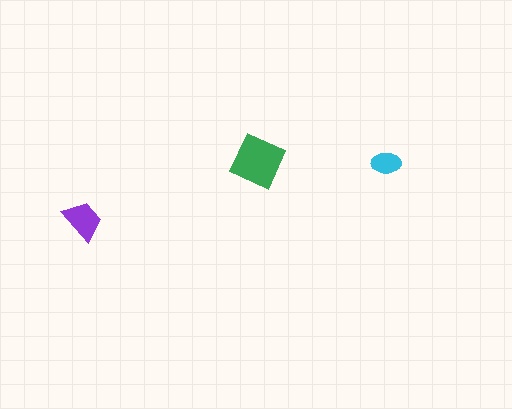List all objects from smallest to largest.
The cyan ellipse, the purple trapezoid, the green square.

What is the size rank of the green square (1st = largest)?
1st.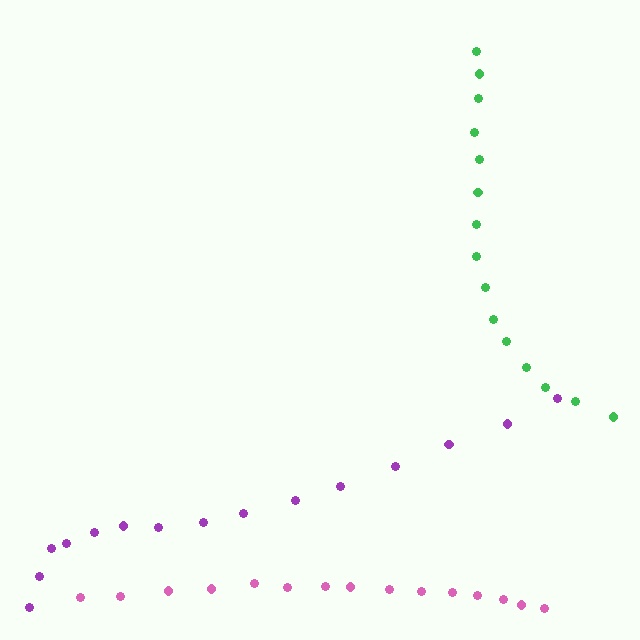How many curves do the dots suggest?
There are 3 distinct paths.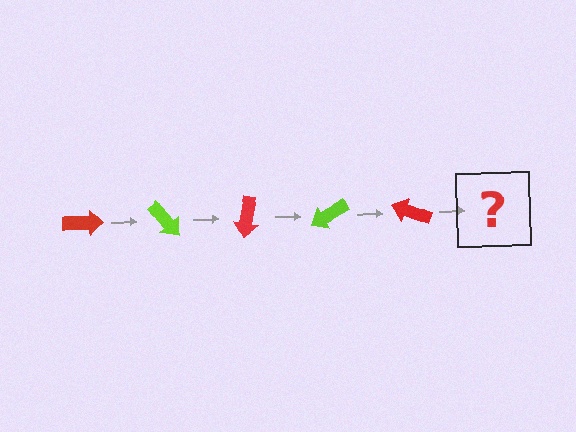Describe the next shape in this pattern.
It should be a lime arrow, rotated 250 degrees from the start.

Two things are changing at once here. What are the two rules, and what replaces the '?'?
The two rules are that it rotates 50 degrees each step and the color cycles through red and lime. The '?' should be a lime arrow, rotated 250 degrees from the start.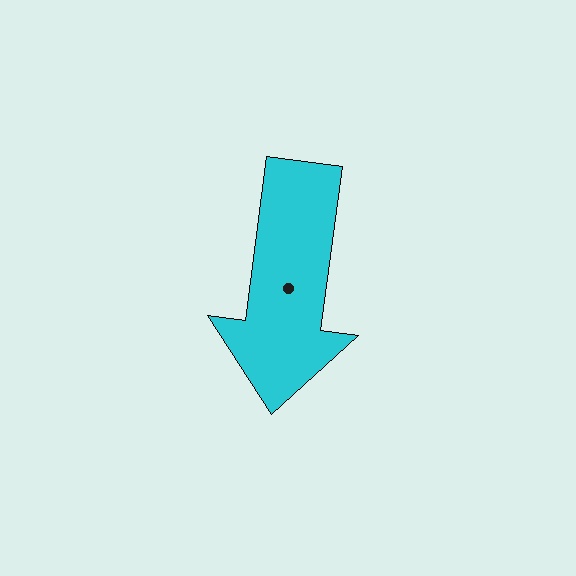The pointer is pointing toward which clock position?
Roughly 6 o'clock.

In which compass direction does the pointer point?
South.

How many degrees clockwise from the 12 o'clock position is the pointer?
Approximately 188 degrees.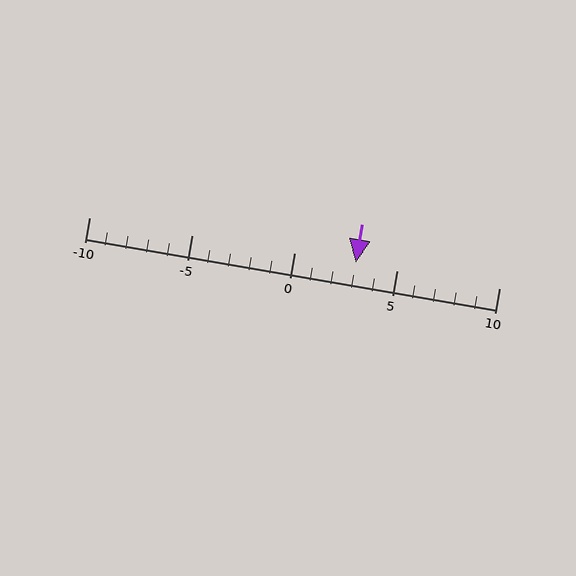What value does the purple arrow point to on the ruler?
The purple arrow points to approximately 3.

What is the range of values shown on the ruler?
The ruler shows values from -10 to 10.